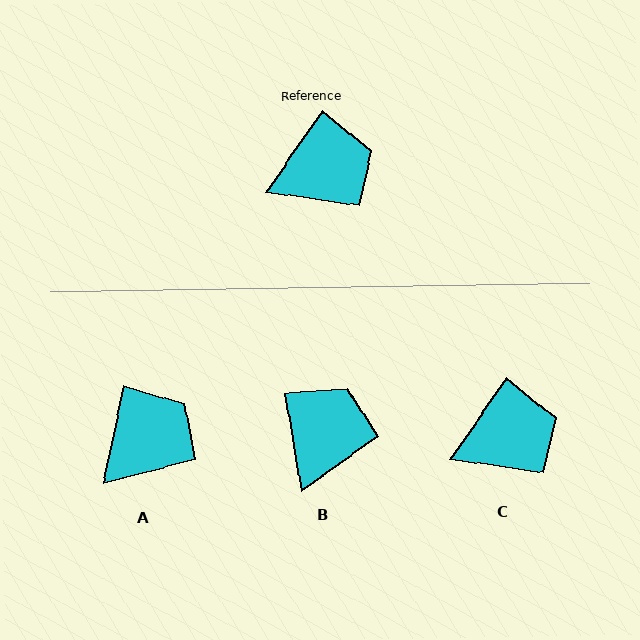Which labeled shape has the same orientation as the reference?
C.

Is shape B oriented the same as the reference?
No, it is off by about 45 degrees.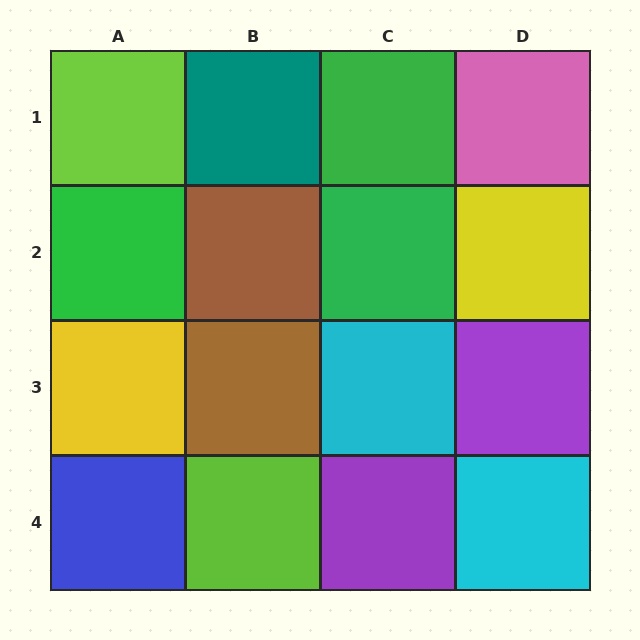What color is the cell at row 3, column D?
Purple.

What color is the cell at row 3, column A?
Yellow.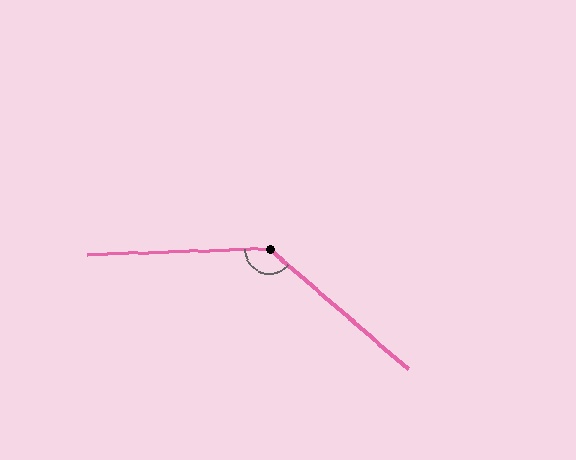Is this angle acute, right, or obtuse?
It is obtuse.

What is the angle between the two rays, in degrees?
Approximately 137 degrees.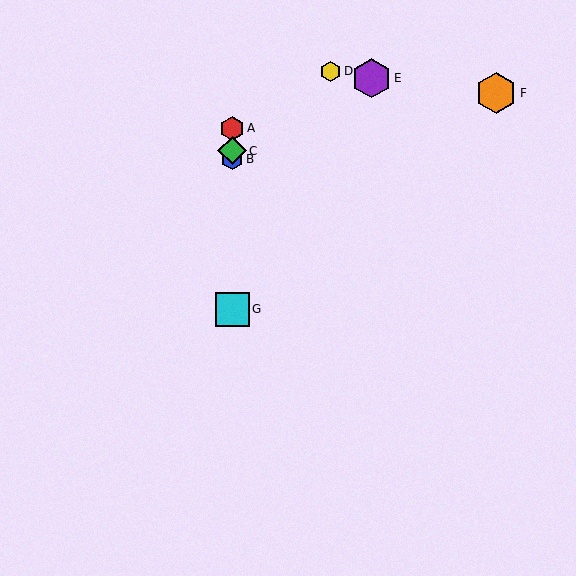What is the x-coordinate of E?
Object E is at x≈371.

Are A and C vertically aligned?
Yes, both are at x≈232.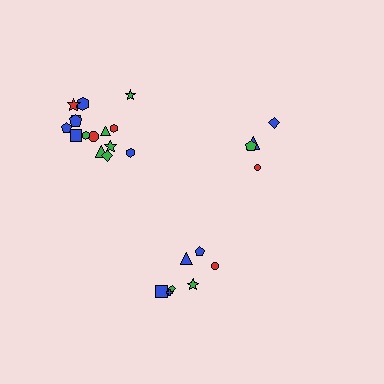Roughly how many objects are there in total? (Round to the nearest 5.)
Roughly 25 objects in total.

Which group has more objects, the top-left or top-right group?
The top-left group.